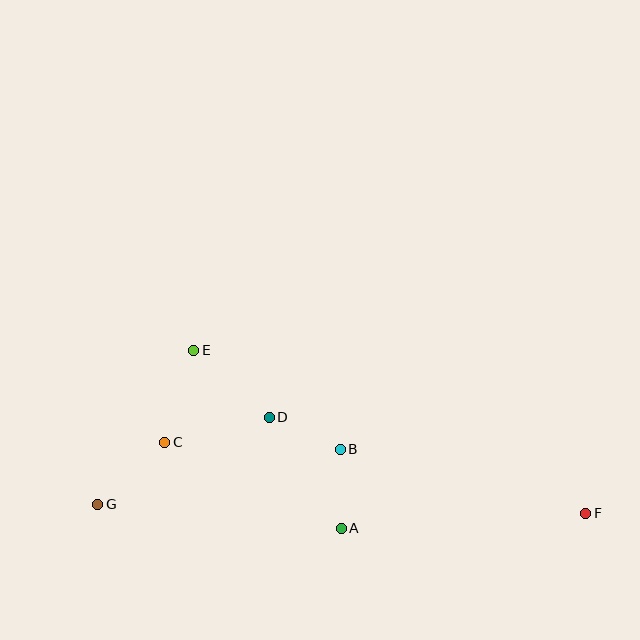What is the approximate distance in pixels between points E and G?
The distance between E and G is approximately 182 pixels.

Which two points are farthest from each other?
Points F and G are farthest from each other.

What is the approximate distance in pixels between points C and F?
The distance between C and F is approximately 427 pixels.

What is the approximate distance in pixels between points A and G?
The distance between A and G is approximately 245 pixels.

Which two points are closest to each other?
Points B and D are closest to each other.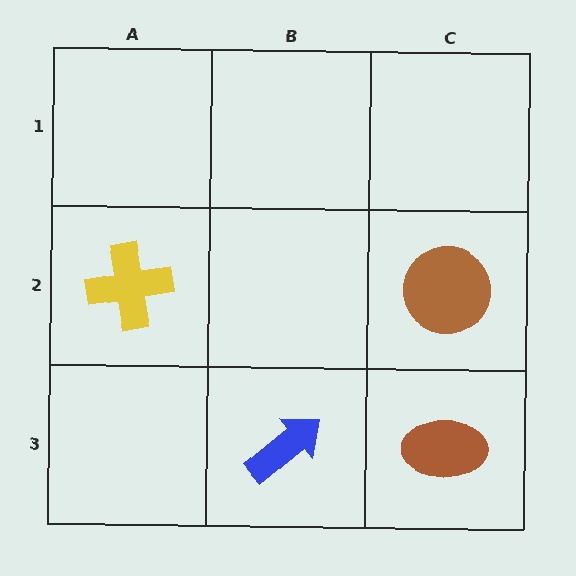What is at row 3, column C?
A brown ellipse.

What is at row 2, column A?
A yellow cross.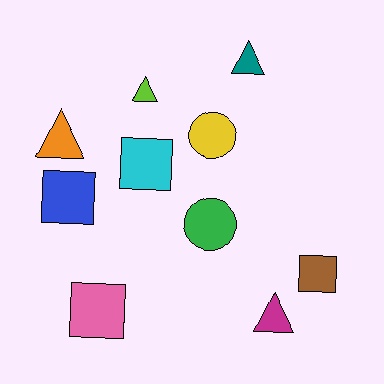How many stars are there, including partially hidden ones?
There are no stars.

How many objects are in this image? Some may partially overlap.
There are 10 objects.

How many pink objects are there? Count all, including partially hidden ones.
There is 1 pink object.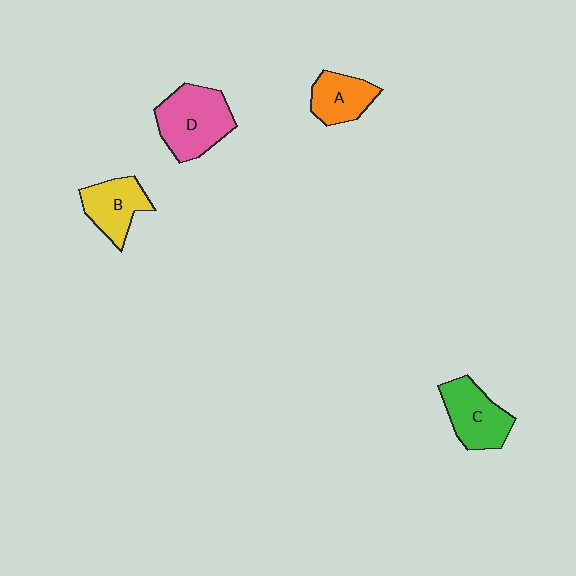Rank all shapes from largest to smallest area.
From largest to smallest: D (pink), C (green), B (yellow), A (orange).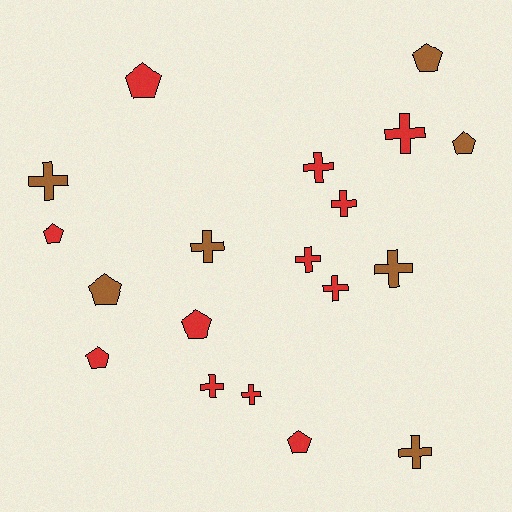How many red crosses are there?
There are 7 red crosses.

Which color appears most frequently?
Red, with 12 objects.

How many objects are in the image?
There are 19 objects.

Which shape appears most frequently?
Cross, with 11 objects.